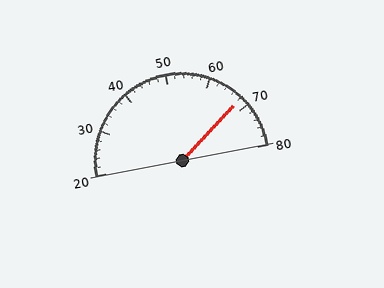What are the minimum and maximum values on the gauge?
The gauge ranges from 20 to 80.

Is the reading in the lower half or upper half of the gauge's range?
The reading is in the upper half of the range (20 to 80).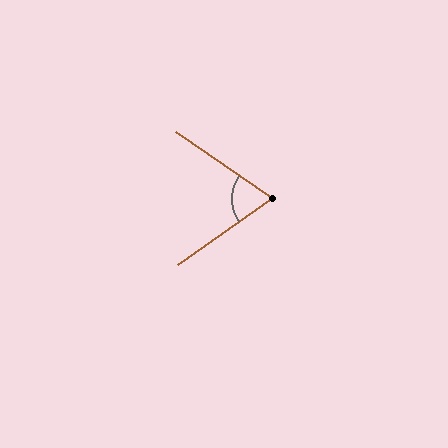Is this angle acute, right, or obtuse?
It is acute.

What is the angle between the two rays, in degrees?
Approximately 70 degrees.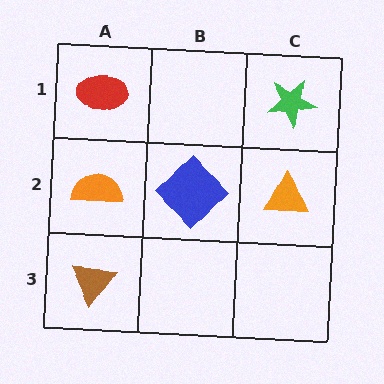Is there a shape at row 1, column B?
No, that cell is empty.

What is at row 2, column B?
A blue diamond.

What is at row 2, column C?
An orange triangle.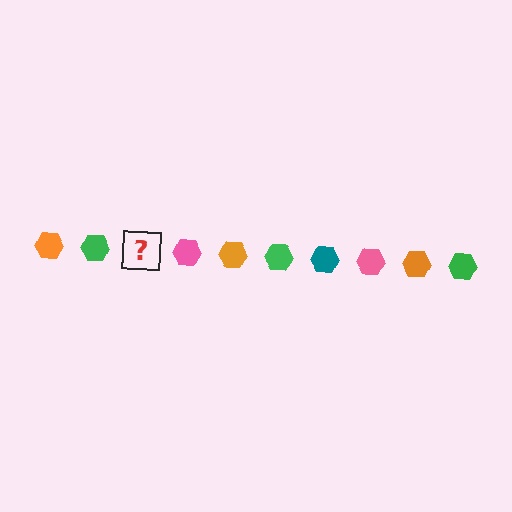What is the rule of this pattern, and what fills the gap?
The rule is that the pattern cycles through orange, green, teal, pink hexagons. The gap should be filled with a teal hexagon.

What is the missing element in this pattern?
The missing element is a teal hexagon.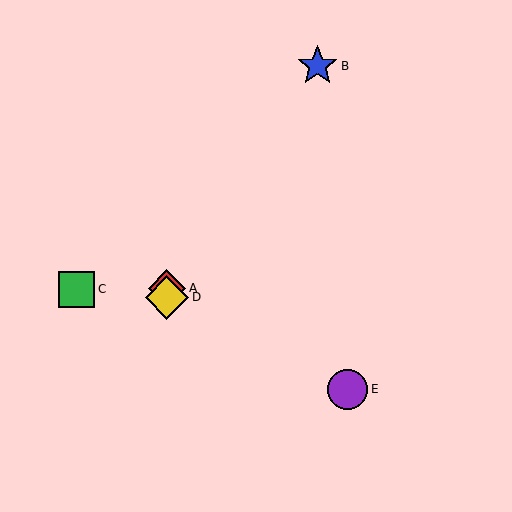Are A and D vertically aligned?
Yes, both are at x≈167.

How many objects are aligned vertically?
2 objects (A, D) are aligned vertically.